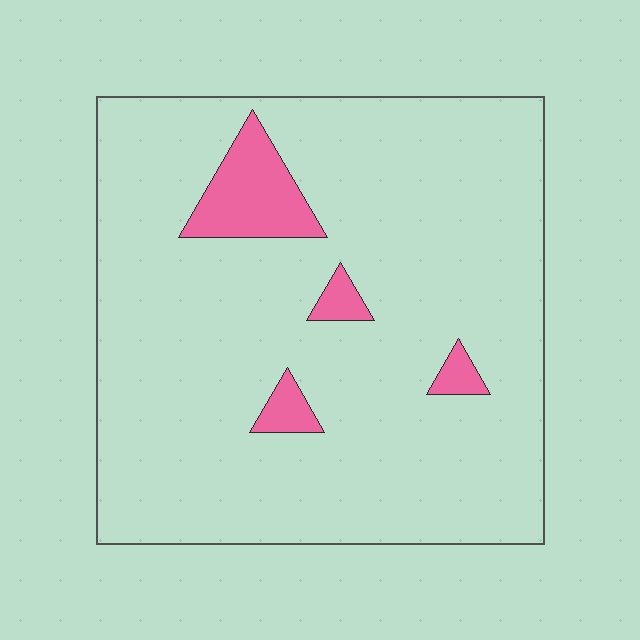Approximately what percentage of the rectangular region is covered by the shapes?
Approximately 10%.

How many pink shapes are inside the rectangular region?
4.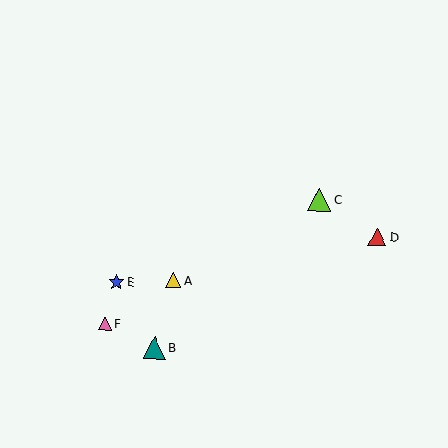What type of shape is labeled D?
Shape D is a red triangle.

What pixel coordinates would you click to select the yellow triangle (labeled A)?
Click at (173, 280) to select the yellow triangle A.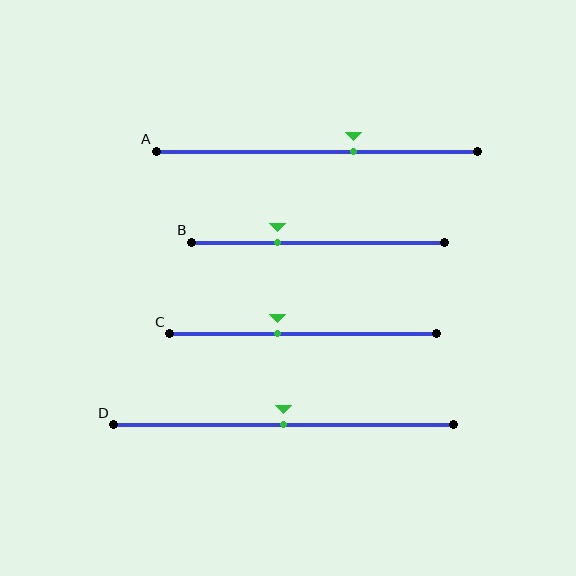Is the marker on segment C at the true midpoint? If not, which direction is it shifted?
No, the marker on segment C is shifted to the left by about 10% of the segment length.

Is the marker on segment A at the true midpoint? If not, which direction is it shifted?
No, the marker on segment A is shifted to the right by about 11% of the segment length.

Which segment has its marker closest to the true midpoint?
Segment D has its marker closest to the true midpoint.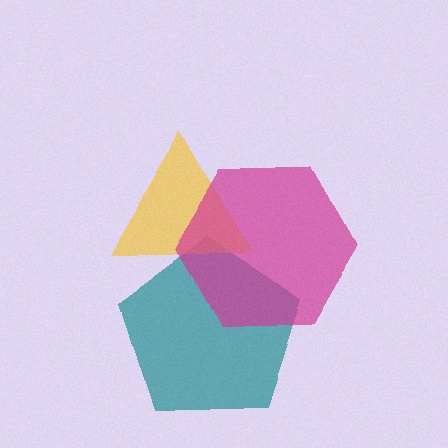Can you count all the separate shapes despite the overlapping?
Yes, there are 3 separate shapes.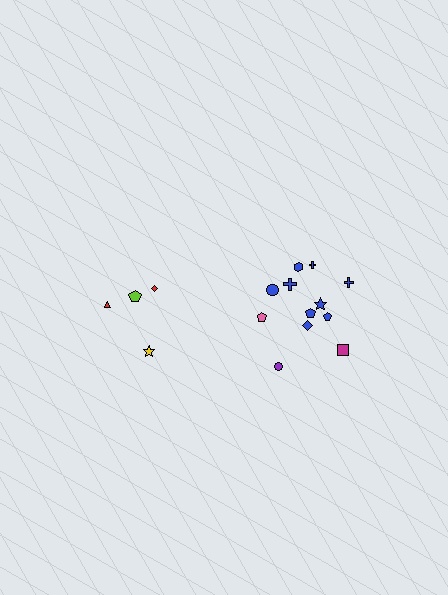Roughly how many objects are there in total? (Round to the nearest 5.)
Roughly 15 objects in total.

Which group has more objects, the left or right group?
The right group.